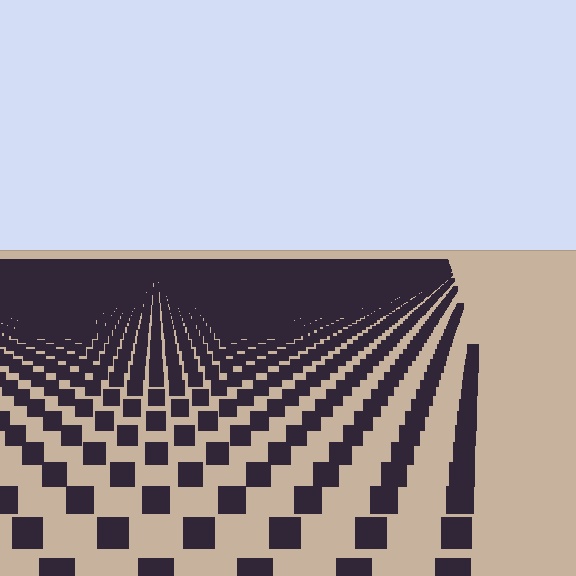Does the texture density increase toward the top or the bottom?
Density increases toward the top.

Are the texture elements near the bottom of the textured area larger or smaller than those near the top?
Larger. Near the bottom, elements are closer to the viewer and appear at a bigger on-screen size.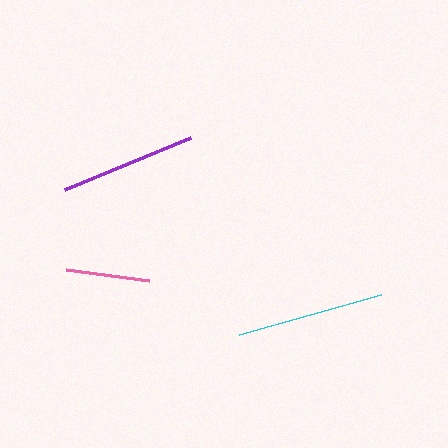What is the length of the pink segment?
The pink segment is approximately 84 pixels long.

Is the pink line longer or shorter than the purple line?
The purple line is longer than the pink line.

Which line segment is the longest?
The cyan line is the longest at approximately 147 pixels.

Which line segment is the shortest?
The pink line is the shortest at approximately 84 pixels.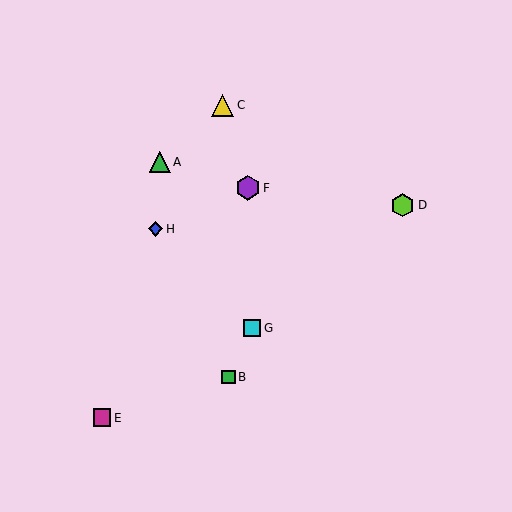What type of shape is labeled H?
Shape H is a blue diamond.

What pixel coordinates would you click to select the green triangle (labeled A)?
Click at (160, 162) to select the green triangle A.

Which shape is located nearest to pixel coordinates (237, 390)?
The green square (labeled B) at (229, 377) is nearest to that location.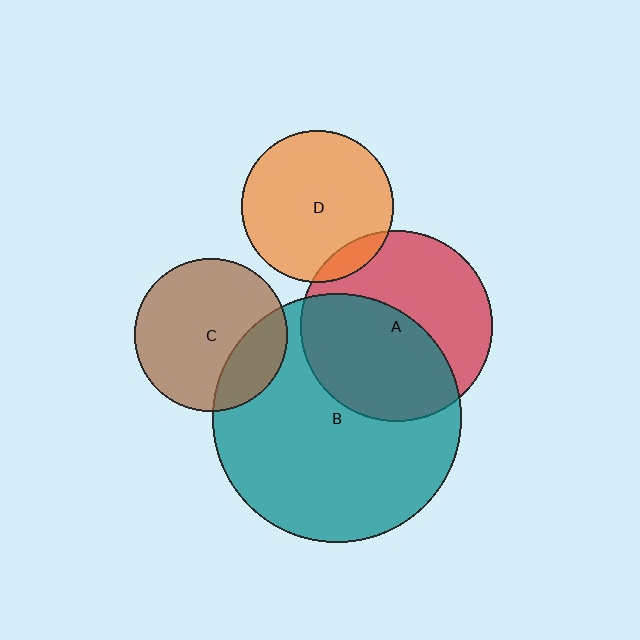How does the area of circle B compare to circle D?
Approximately 2.7 times.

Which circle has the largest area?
Circle B (teal).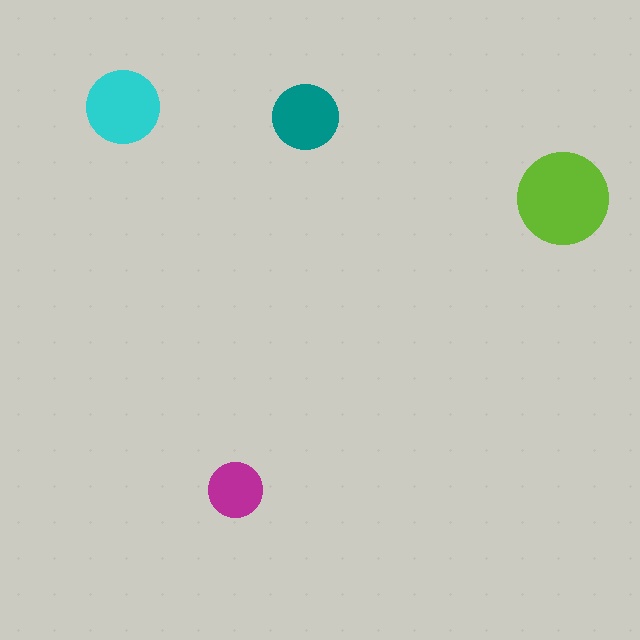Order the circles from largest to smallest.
the lime one, the cyan one, the teal one, the magenta one.